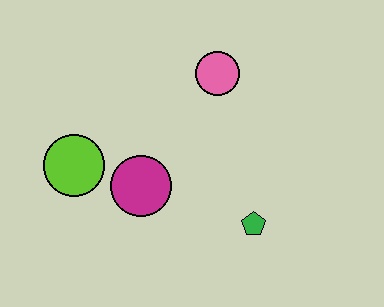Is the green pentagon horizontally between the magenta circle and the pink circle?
No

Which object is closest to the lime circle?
The magenta circle is closest to the lime circle.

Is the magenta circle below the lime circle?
Yes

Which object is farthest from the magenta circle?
The pink circle is farthest from the magenta circle.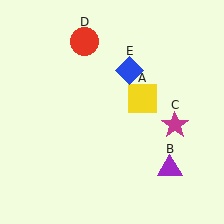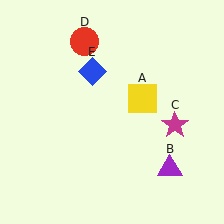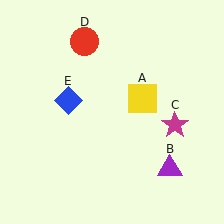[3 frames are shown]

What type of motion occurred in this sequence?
The blue diamond (object E) rotated counterclockwise around the center of the scene.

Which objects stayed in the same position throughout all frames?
Yellow square (object A) and purple triangle (object B) and magenta star (object C) and red circle (object D) remained stationary.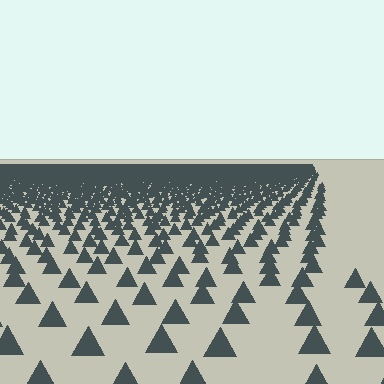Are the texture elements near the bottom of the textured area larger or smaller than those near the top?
Larger. Near the bottom, elements are closer to the viewer and appear at a bigger on-screen size.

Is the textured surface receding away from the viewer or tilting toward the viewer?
The surface is receding away from the viewer. Texture elements get smaller and denser toward the top.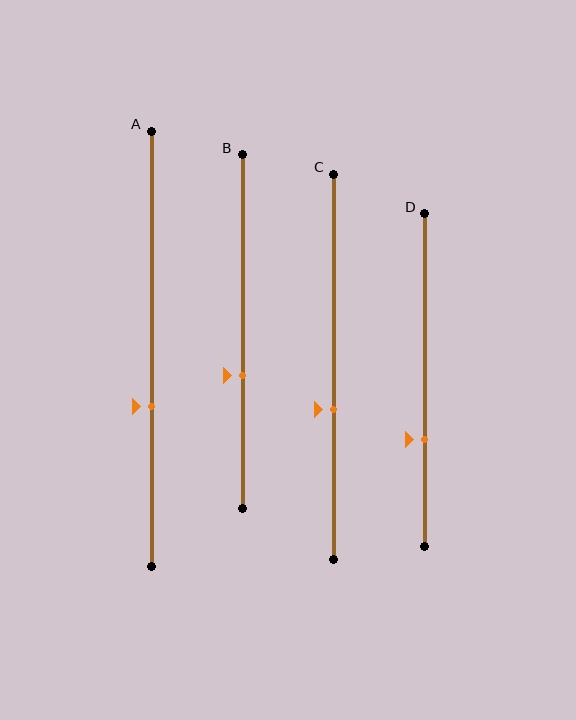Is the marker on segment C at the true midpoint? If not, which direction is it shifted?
No, the marker on segment C is shifted downward by about 11% of the segment length.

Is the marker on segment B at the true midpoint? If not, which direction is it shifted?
No, the marker on segment B is shifted downward by about 12% of the segment length.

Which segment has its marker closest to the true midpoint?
Segment C has its marker closest to the true midpoint.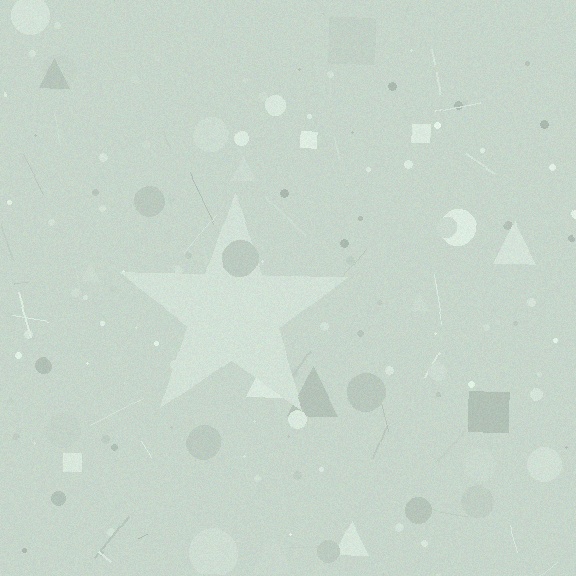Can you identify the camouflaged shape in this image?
The camouflaged shape is a star.